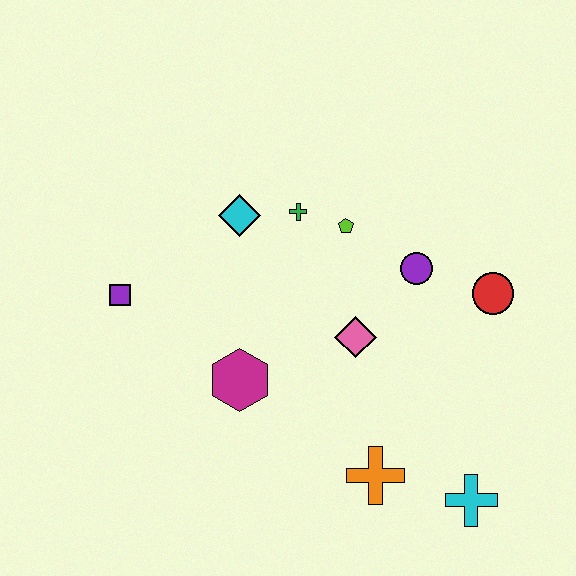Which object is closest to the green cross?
The lime pentagon is closest to the green cross.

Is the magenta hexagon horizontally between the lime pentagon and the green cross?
No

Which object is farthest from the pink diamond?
The purple square is farthest from the pink diamond.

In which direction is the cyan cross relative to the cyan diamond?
The cyan cross is below the cyan diamond.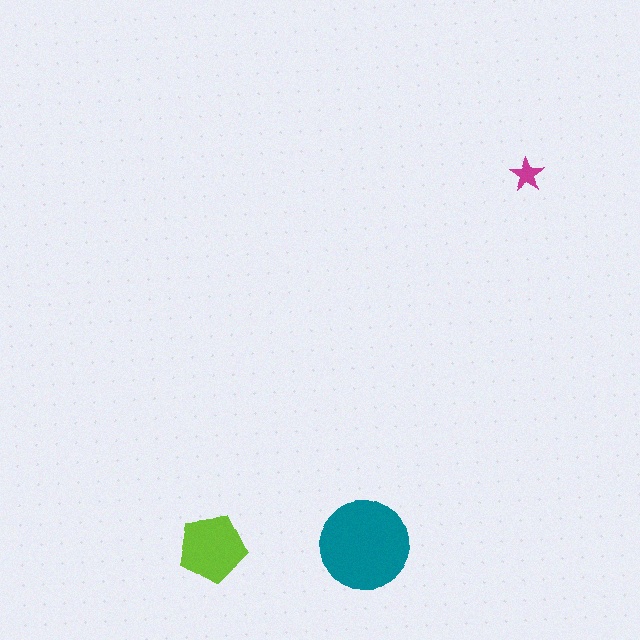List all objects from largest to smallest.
The teal circle, the lime pentagon, the magenta star.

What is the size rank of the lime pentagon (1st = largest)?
2nd.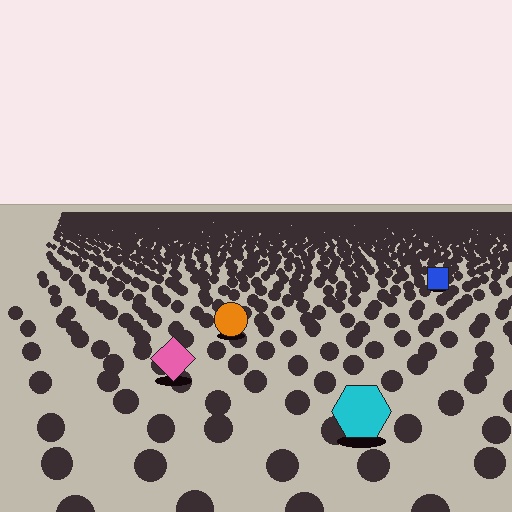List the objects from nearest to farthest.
From nearest to farthest: the cyan hexagon, the pink diamond, the orange circle, the blue square.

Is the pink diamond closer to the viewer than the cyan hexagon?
No. The cyan hexagon is closer — you can tell from the texture gradient: the ground texture is coarser near it.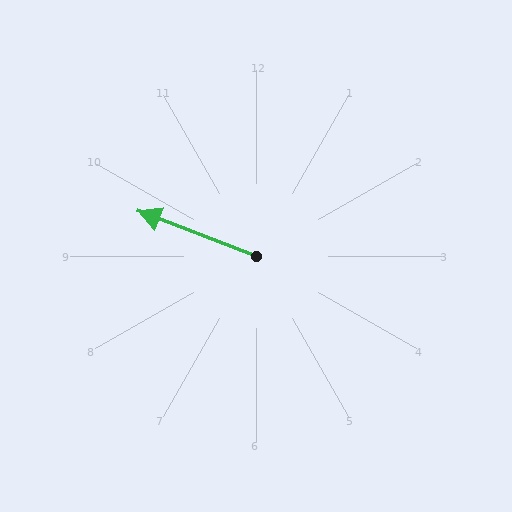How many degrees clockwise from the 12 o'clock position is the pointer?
Approximately 291 degrees.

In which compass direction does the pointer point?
West.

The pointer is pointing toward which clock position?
Roughly 10 o'clock.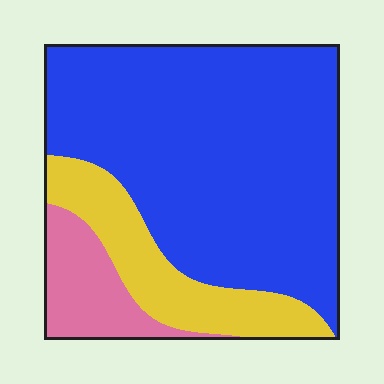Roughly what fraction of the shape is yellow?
Yellow covers around 20% of the shape.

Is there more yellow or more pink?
Yellow.